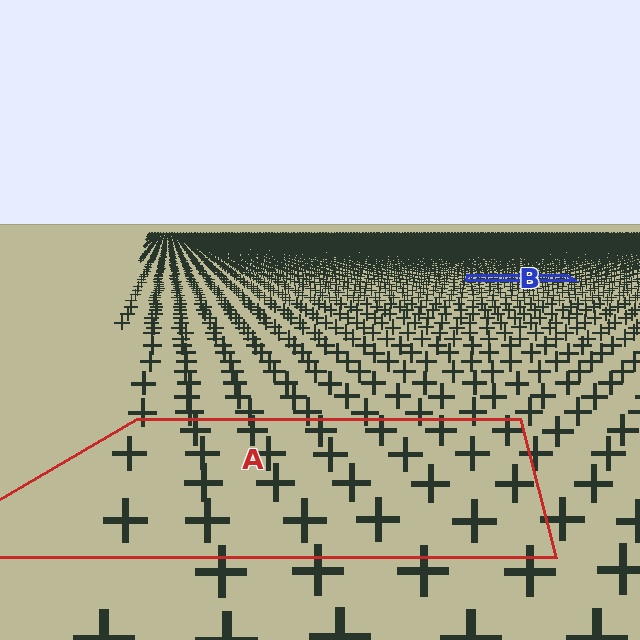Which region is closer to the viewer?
Region A is closer. The texture elements there are larger and more spread out.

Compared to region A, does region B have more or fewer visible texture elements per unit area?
Region B has more texture elements per unit area — they are packed more densely because it is farther away.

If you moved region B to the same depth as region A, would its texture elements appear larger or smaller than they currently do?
They would appear larger. At a closer depth, the same texture elements are projected at a bigger on-screen size.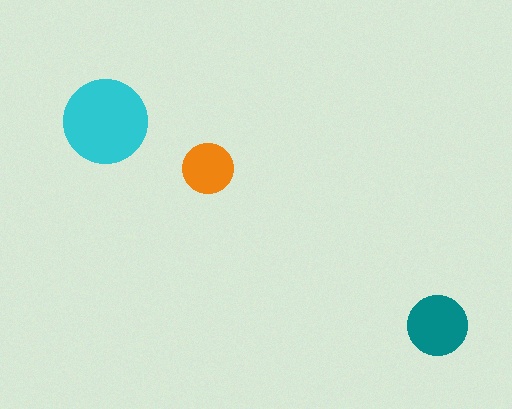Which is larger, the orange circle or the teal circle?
The teal one.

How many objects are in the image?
There are 3 objects in the image.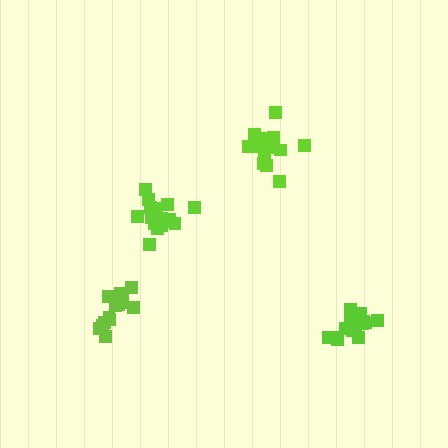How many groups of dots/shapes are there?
There are 4 groups.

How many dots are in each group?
Group 1: 19 dots, Group 2: 18 dots, Group 3: 17 dots, Group 4: 14 dots (68 total).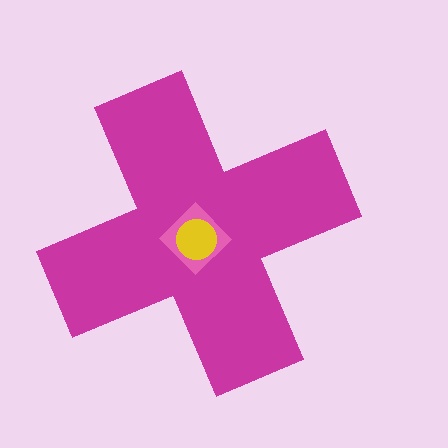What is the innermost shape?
The yellow circle.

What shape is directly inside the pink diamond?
The yellow circle.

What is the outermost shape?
The magenta cross.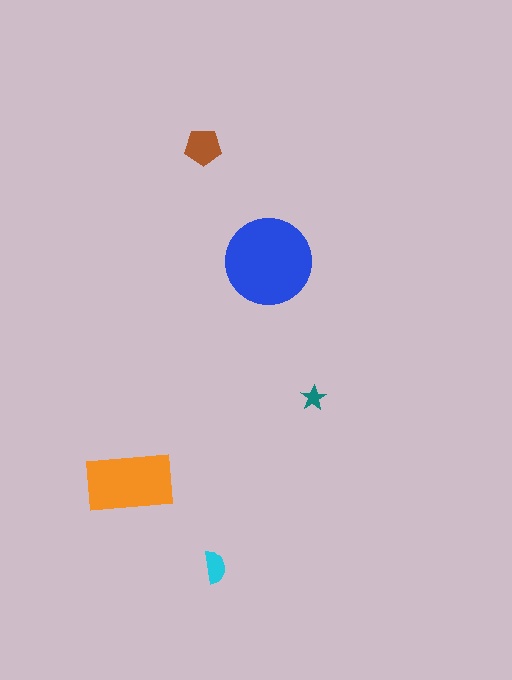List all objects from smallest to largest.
The teal star, the cyan semicircle, the brown pentagon, the orange rectangle, the blue circle.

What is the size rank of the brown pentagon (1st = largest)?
3rd.